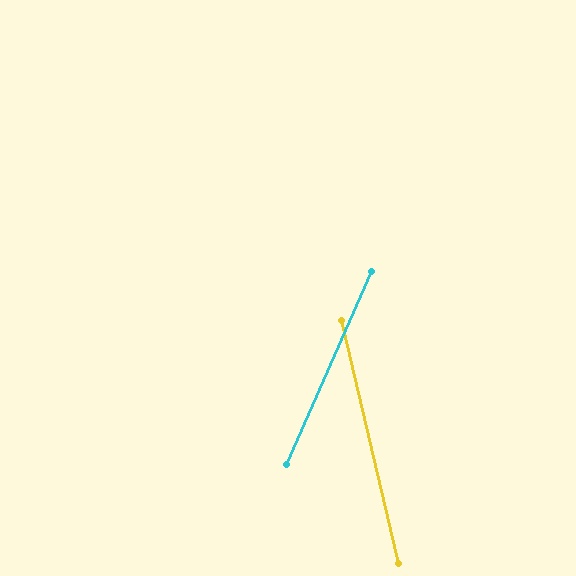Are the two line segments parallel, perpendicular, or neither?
Neither parallel nor perpendicular — they differ by about 37°.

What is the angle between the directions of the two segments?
Approximately 37 degrees.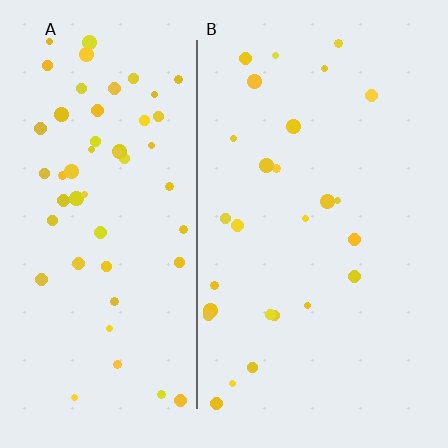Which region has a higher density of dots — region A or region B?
A (the left).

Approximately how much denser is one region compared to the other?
Approximately 2.1× — region A over region B.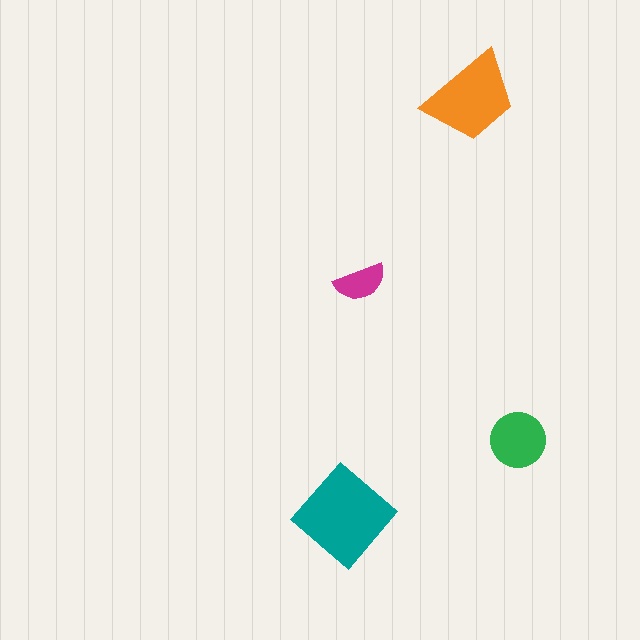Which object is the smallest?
The magenta semicircle.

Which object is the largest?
The teal diamond.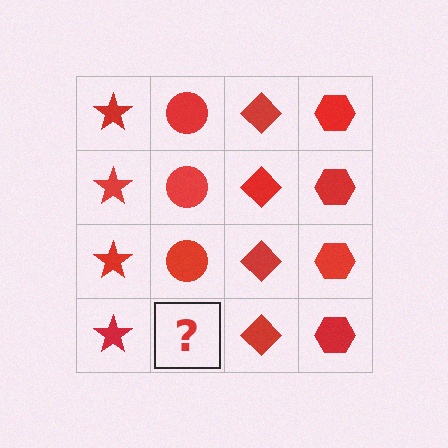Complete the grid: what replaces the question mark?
The question mark should be replaced with a red circle.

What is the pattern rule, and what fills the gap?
The rule is that each column has a consistent shape. The gap should be filled with a red circle.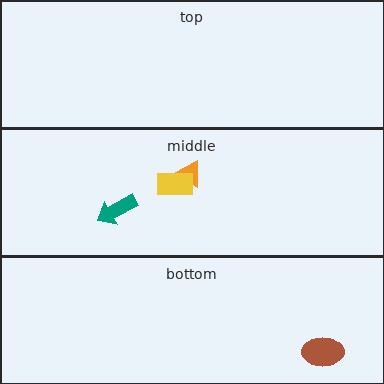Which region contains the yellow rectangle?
The middle region.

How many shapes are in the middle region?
3.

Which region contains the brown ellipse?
The bottom region.